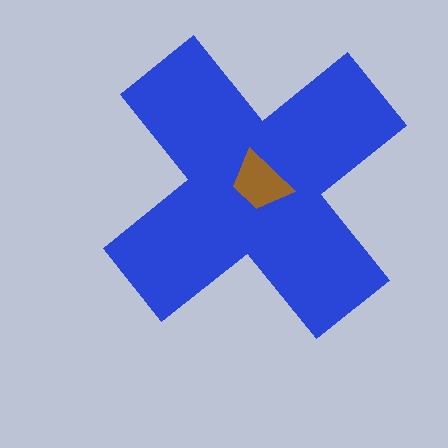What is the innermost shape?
The brown trapezoid.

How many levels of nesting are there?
2.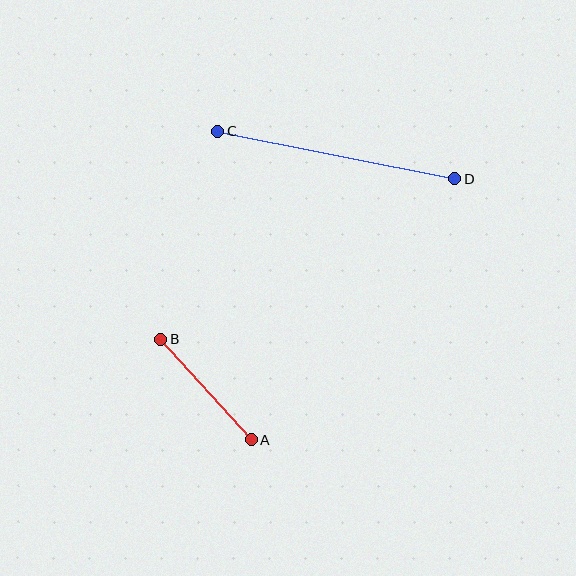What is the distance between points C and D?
The distance is approximately 242 pixels.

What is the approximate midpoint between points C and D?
The midpoint is at approximately (337, 155) pixels.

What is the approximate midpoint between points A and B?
The midpoint is at approximately (206, 389) pixels.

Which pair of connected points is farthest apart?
Points C and D are farthest apart.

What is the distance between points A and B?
The distance is approximately 135 pixels.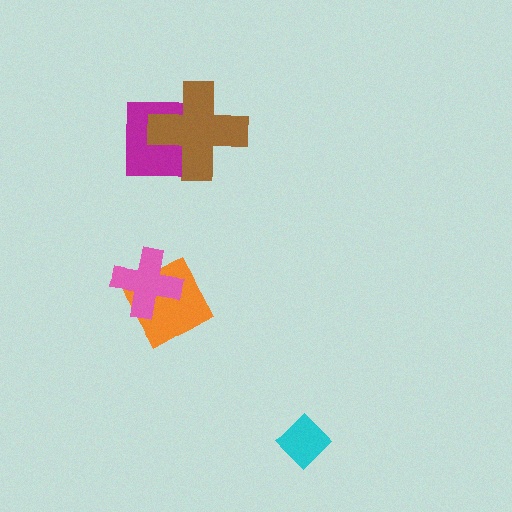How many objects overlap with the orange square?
1 object overlaps with the orange square.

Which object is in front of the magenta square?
The brown cross is in front of the magenta square.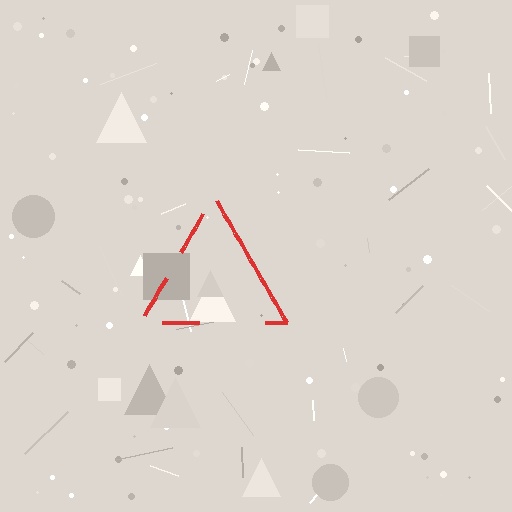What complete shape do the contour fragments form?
The contour fragments form a triangle.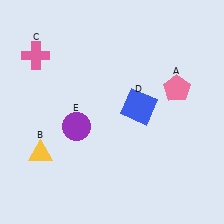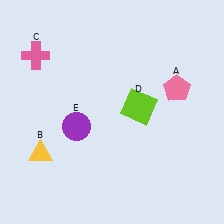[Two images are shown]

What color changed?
The square (D) changed from blue in Image 1 to lime in Image 2.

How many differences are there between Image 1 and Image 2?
There is 1 difference between the two images.